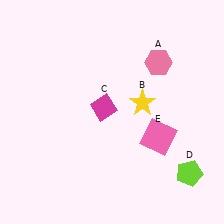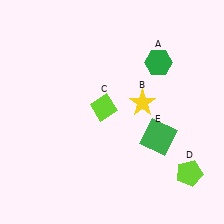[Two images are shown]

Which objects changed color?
A changed from pink to green. C changed from magenta to lime. E changed from pink to green.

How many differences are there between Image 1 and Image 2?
There are 3 differences between the two images.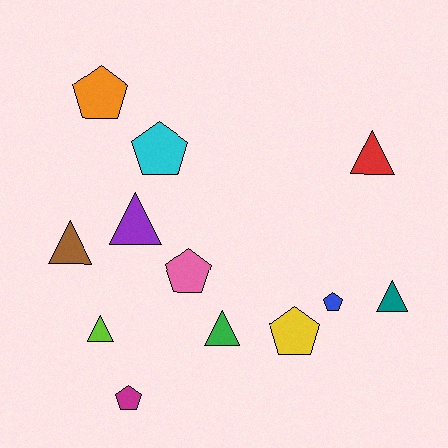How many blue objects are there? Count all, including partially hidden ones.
There is 1 blue object.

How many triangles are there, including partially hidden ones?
There are 6 triangles.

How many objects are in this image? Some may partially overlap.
There are 12 objects.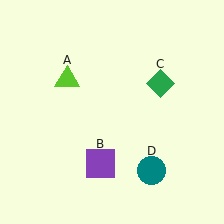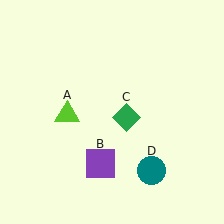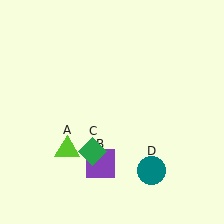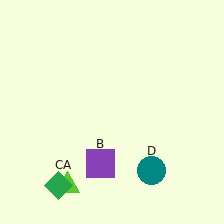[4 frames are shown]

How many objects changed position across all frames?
2 objects changed position: lime triangle (object A), green diamond (object C).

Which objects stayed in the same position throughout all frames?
Purple square (object B) and teal circle (object D) remained stationary.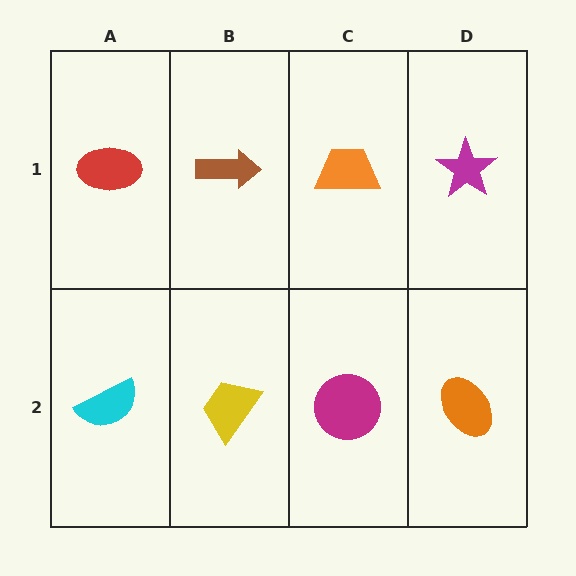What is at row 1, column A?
A red ellipse.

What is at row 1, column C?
An orange trapezoid.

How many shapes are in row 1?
4 shapes.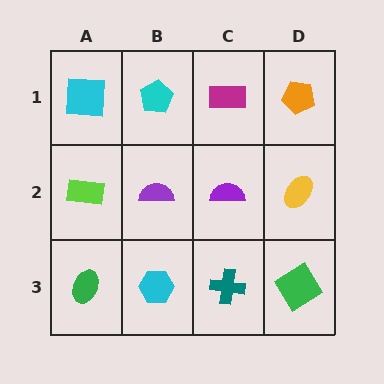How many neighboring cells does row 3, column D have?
2.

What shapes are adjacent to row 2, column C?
A magenta rectangle (row 1, column C), a teal cross (row 3, column C), a purple semicircle (row 2, column B), a yellow ellipse (row 2, column D).